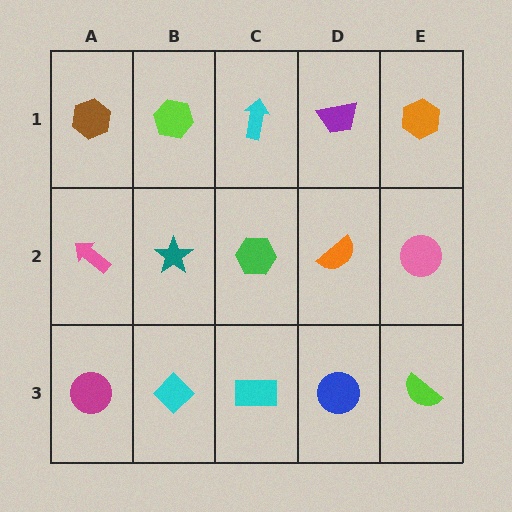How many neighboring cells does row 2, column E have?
3.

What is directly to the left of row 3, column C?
A cyan diamond.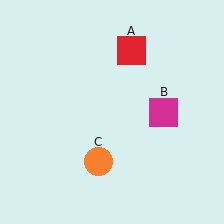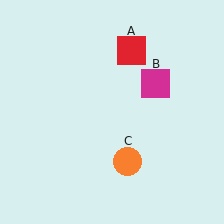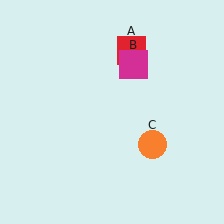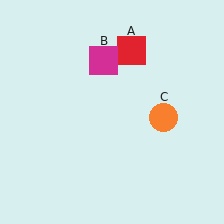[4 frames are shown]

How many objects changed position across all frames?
2 objects changed position: magenta square (object B), orange circle (object C).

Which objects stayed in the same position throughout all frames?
Red square (object A) remained stationary.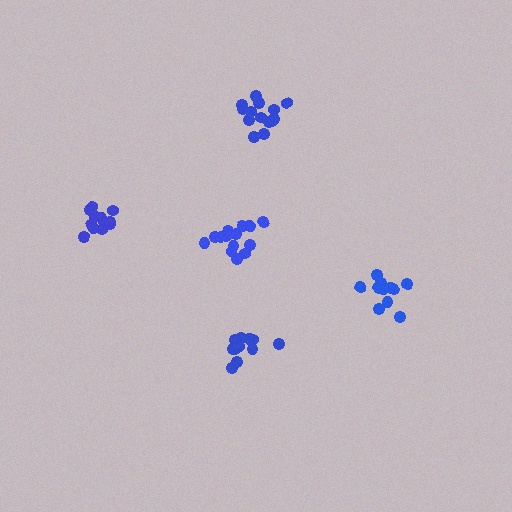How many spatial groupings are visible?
There are 5 spatial groupings.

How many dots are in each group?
Group 1: 11 dots, Group 2: 11 dots, Group 3: 14 dots, Group 4: 14 dots, Group 5: 12 dots (62 total).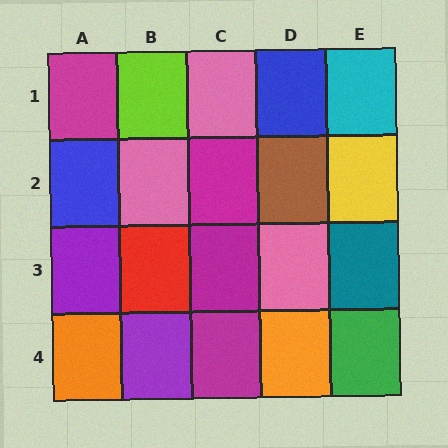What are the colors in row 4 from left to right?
Orange, purple, magenta, orange, green.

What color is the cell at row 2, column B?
Pink.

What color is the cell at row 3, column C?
Magenta.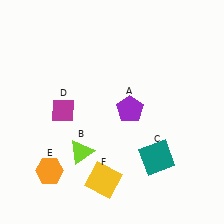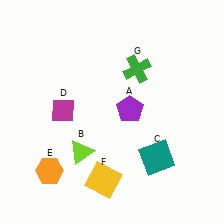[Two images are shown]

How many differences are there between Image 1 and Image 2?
There is 1 difference between the two images.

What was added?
A green cross (G) was added in Image 2.